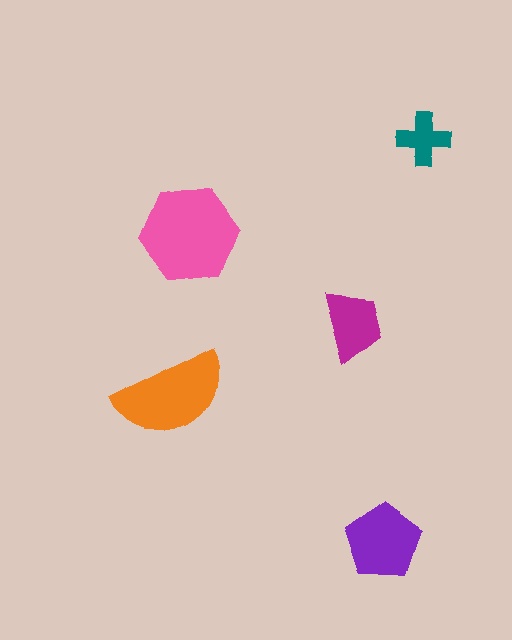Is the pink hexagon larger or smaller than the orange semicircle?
Larger.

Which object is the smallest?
The teal cross.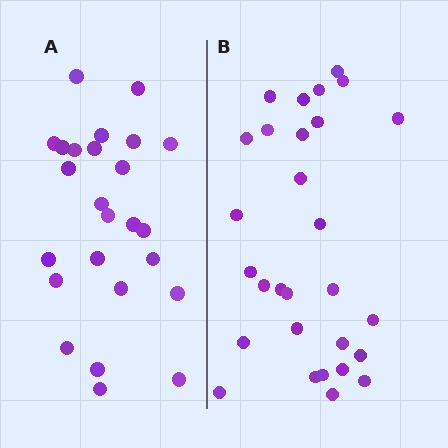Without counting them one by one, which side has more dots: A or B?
Region B (the right region) has more dots.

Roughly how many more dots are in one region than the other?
Region B has about 4 more dots than region A.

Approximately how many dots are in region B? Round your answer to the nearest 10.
About 30 dots. (The exact count is 29, which rounds to 30.)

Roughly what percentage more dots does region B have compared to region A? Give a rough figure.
About 15% more.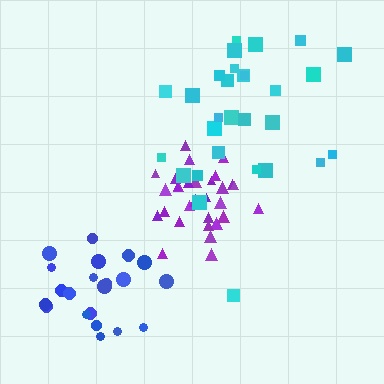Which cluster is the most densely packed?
Purple.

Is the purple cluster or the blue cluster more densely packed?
Purple.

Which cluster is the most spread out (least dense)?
Cyan.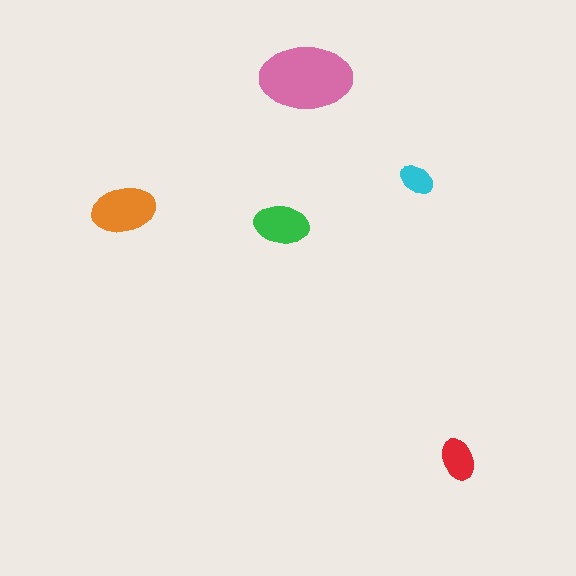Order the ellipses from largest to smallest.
the pink one, the orange one, the green one, the red one, the cyan one.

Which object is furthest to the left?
The orange ellipse is leftmost.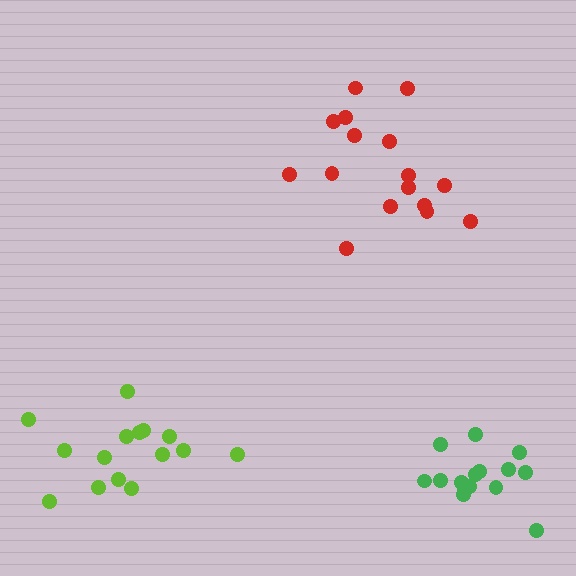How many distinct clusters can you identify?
There are 3 distinct clusters.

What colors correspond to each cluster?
The clusters are colored: green, red, lime.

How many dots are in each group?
Group 1: 15 dots, Group 2: 16 dots, Group 3: 15 dots (46 total).